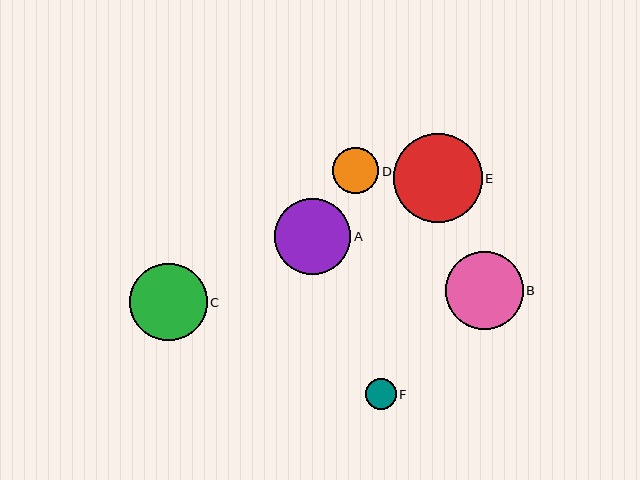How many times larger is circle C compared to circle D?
Circle C is approximately 1.7 times the size of circle D.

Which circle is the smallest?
Circle F is the smallest with a size of approximately 31 pixels.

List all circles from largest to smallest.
From largest to smallest: E, B, C, A, D, F.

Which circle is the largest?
Circle E is the largest with a size of approximately 89 pixels.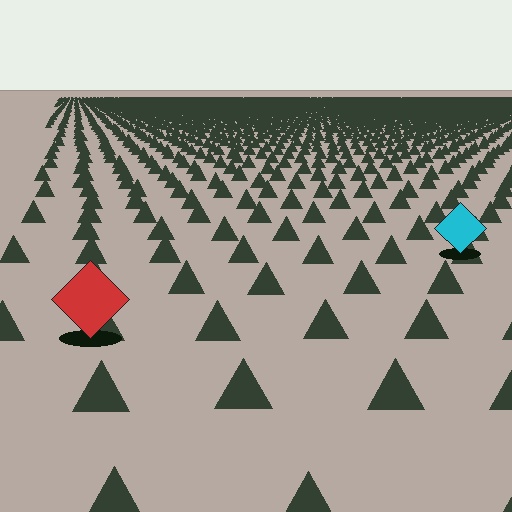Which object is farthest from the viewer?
The cyan diamond is farthest from the viewer. It appears smaller and the ground texture around it is denser.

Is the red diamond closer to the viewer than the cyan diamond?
Yes. The red diamond is closer — you can tell from the texture gradient: the ground texture is coarser near it.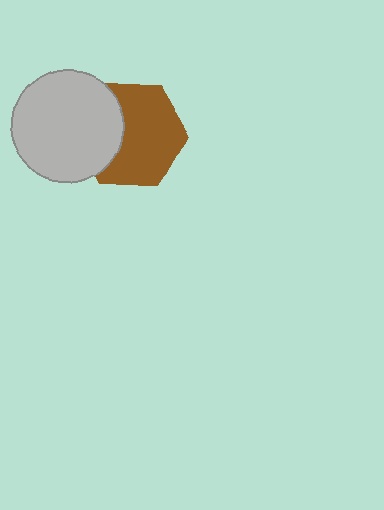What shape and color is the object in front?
The object in front is a light gray circle.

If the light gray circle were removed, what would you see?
You would see the complete brown hexagon.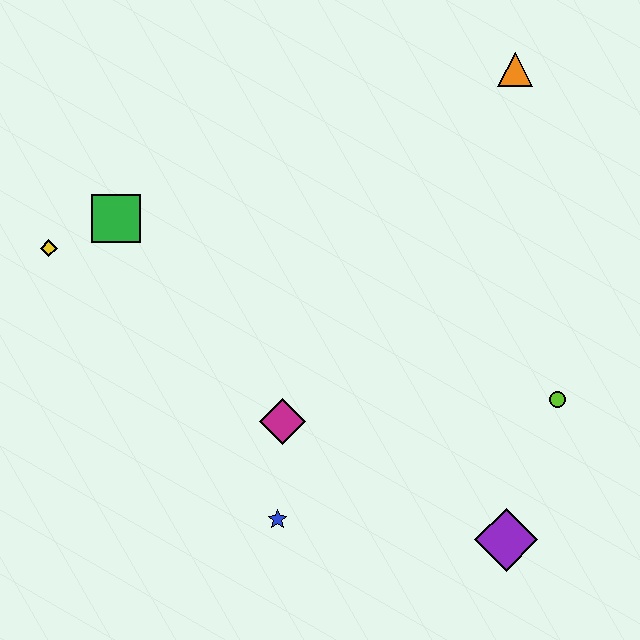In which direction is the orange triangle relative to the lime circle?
The orange triangle is above the lime circle.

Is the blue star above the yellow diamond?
No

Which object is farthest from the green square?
The purple diamond is farthest from the green square.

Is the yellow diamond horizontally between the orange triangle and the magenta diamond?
No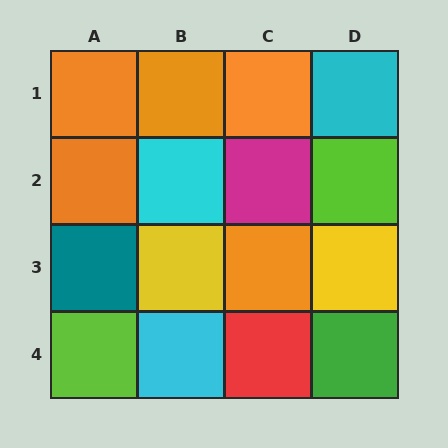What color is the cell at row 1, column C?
Orange.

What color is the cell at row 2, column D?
Lime.